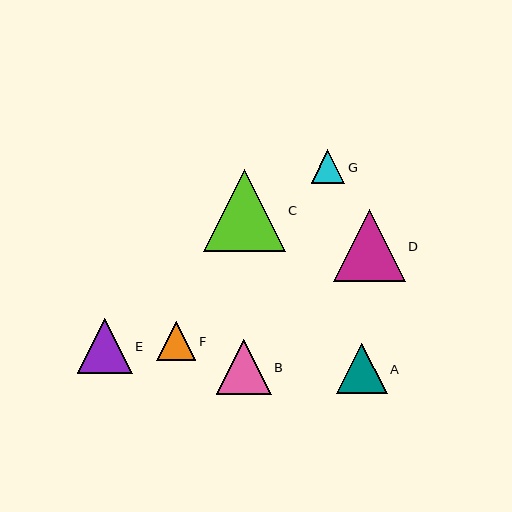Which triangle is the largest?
Triangle C is the largest with a size of approximately 82 pixels.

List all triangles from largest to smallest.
From largest to smallest: C, D, B, E, A, F, G.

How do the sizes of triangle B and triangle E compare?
Triangle B and triangle E are approximately the same size.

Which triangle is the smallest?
Triangle G is the smallest with a size of approximately 34 pixels.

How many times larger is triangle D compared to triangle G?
Triangle D is approximately 2.1 times the size of triangle G.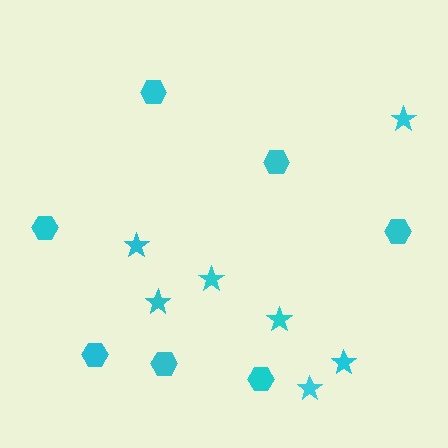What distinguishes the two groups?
There are 2 groups: one group of stars (7) and one group of hexagons (7).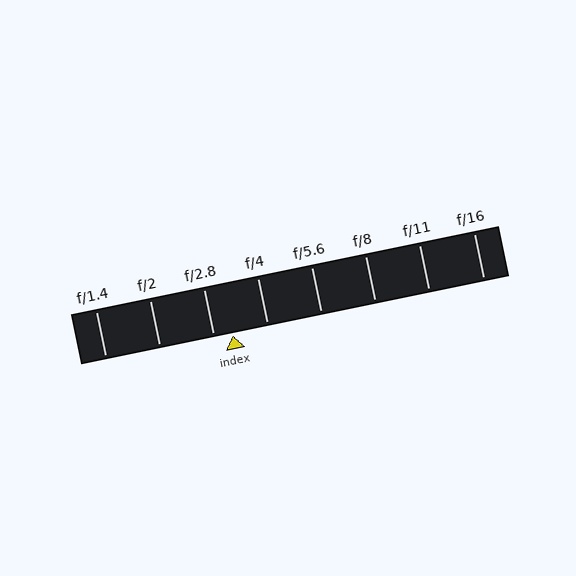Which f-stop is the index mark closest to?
The index mark is closest to f/2.8.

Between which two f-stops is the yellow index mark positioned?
The index mark is between f/2.8 and f/4.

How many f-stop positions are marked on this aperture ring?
There are 8 f-stop positions marked.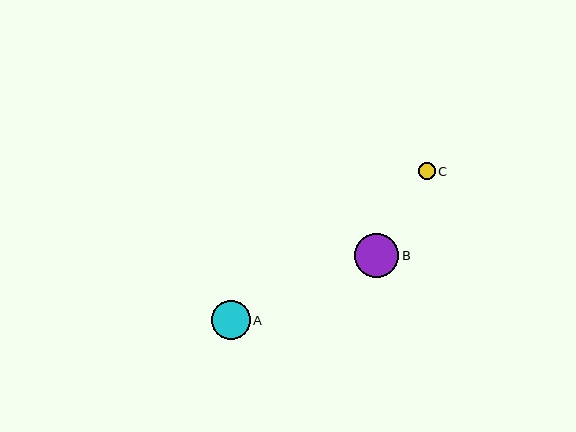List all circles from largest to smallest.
From largest to smallest: B, A, C.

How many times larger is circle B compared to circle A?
Circle B is approximately 1.1 times the size of circle A.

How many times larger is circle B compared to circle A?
Circle B is approximately 1.1 times the size of circle A.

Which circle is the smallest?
Circle C is the smallest with a size of approximately 17 pixels.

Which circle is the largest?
Circle B is the largest with a size of approximately 44 pixels.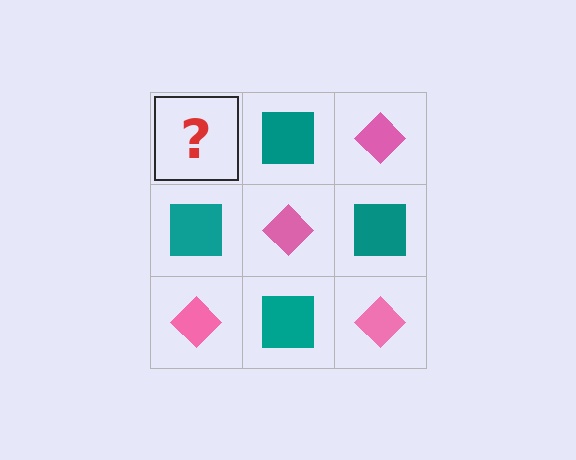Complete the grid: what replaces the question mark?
The question mark should be replaced with a pink diamond.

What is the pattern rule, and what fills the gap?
The rule is that it alternates pink diamond and teal square in a checkerboard pattern. The gap should be filled with a pink diamond.